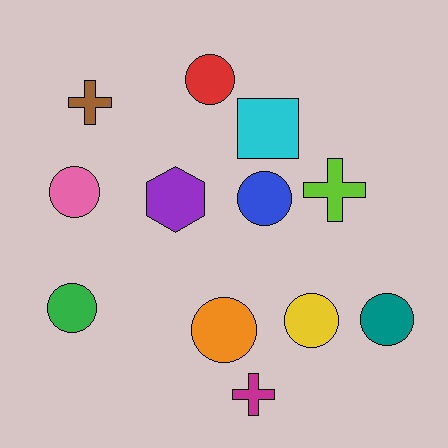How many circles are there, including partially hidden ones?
There are 7 circles.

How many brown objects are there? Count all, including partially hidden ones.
There is 1 brown object.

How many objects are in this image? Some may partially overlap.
There are 12 objects.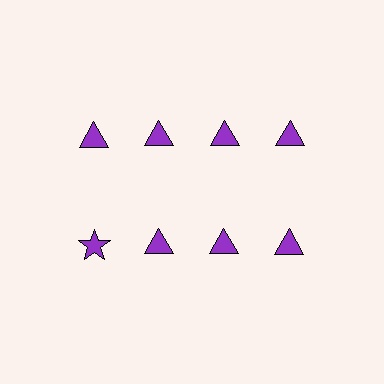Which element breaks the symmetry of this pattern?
The purple star in the second row, leftmost column breaks the symmetry. All other shapes are purple triangles.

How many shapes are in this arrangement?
There are 8 shapes arranged in a grid pattern.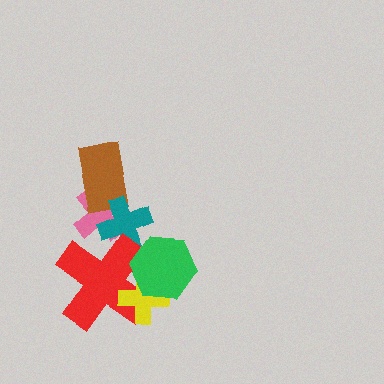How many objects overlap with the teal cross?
3 objects overlap with the teal cross.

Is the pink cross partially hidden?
Yes, it is partially covered by another shape.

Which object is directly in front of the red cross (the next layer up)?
The yellow cross is directly in front of the red cross.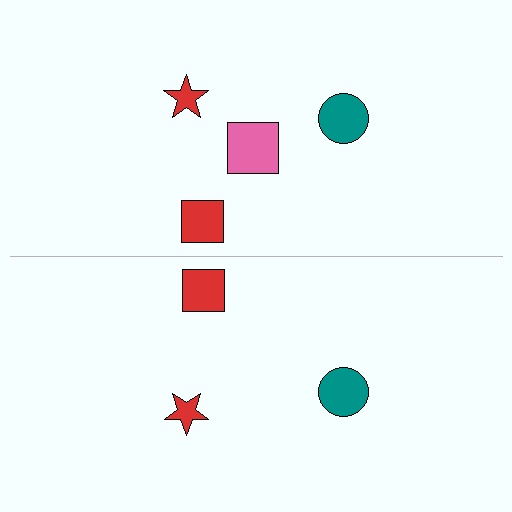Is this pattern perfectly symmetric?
No, the pattern is not perfectly symmetric. A pink square is missing from the bottom side.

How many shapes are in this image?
There are 7 shapes in this image.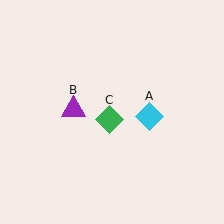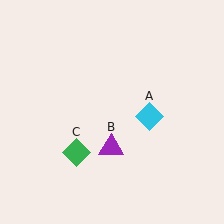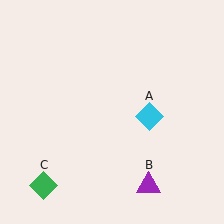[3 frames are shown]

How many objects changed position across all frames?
2 objects changed position: purple triangle (object B), green diamond (object C).